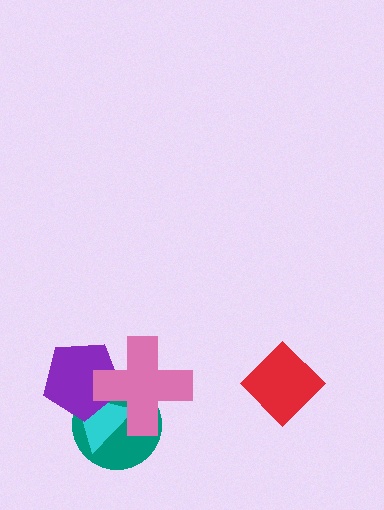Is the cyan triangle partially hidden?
Yes, it is partially covered by another shape.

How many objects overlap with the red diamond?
0 objects overlap with the red diamond.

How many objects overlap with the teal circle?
3 objects overlap with the teal circle.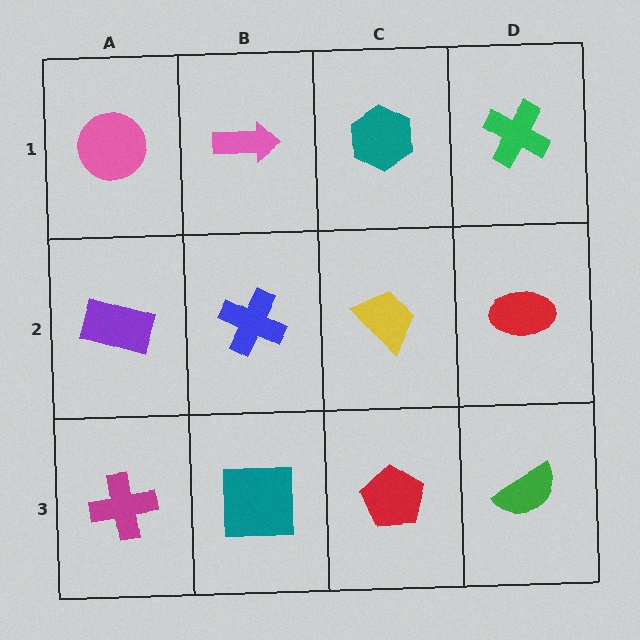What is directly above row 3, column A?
A purple rectangle.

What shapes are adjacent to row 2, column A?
A pink circle (row 1, column A), a magenta cross (row 3, column A), a blue cross (row 2, column B).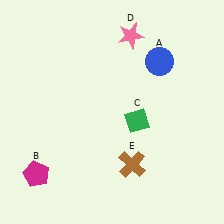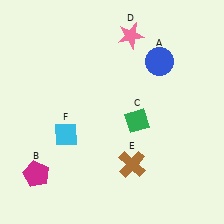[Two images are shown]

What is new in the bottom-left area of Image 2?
A cyan diamond (F) was added in the bottom-left area of Image 2.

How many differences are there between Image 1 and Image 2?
There is 1 difference between the two images.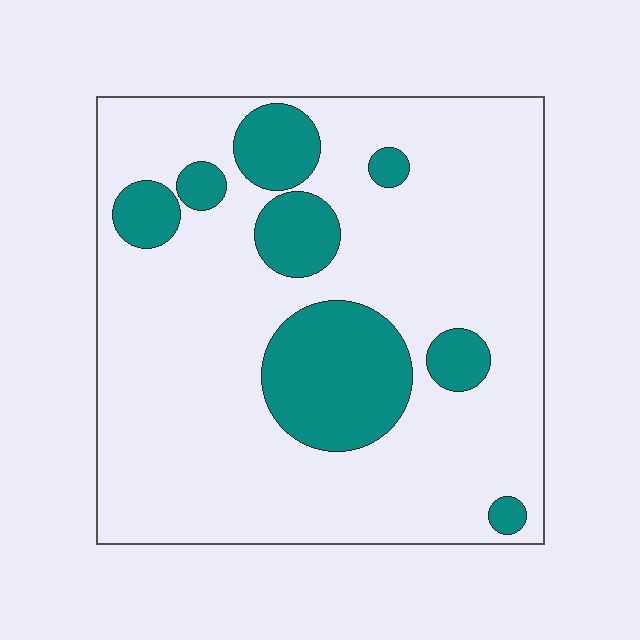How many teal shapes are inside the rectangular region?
8.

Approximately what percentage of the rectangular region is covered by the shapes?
Approximately 20%.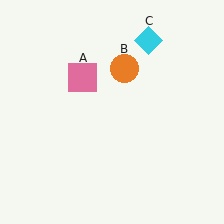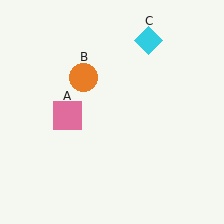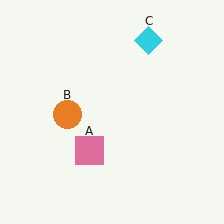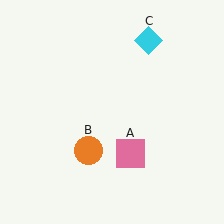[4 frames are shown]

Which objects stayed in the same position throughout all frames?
Cyan diamond (object C) remained stationary.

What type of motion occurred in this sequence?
The pink square (object A), orange circle (object B) rotated counterclockwise around the center of the scene.